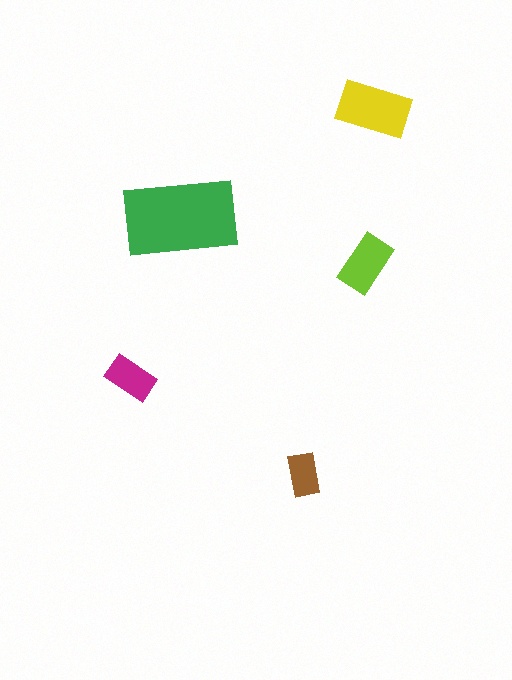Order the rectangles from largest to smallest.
the green one, the yellow one, the lime one, the magenta one, the brown one.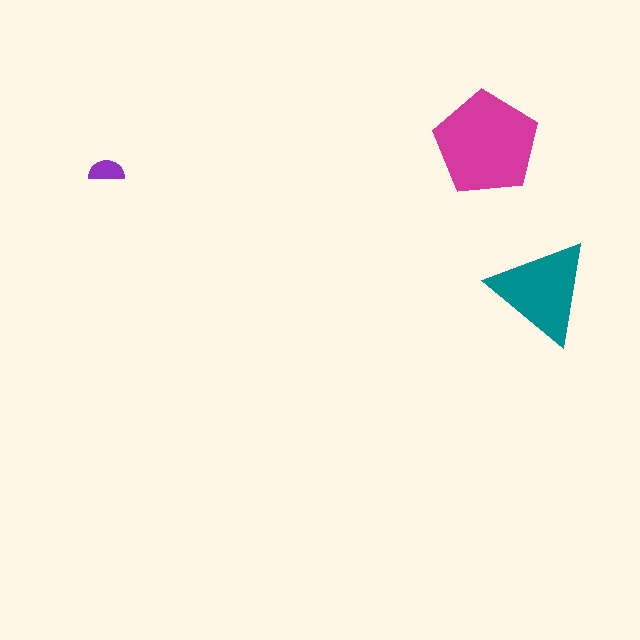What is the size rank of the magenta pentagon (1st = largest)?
1st.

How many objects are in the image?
There are 3 objects in the image.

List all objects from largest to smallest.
The magenta pentagon, the teal triangle, the purple semicircle.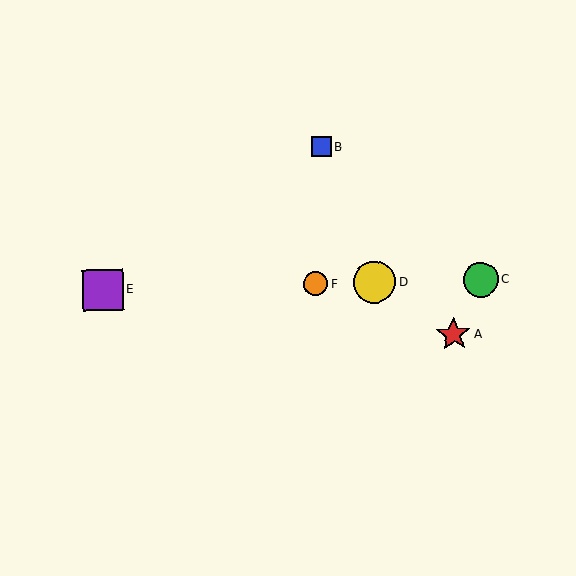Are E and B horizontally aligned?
No, E is at y≈290 and B is at y≈147.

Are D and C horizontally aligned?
Yes, both are at y≈282.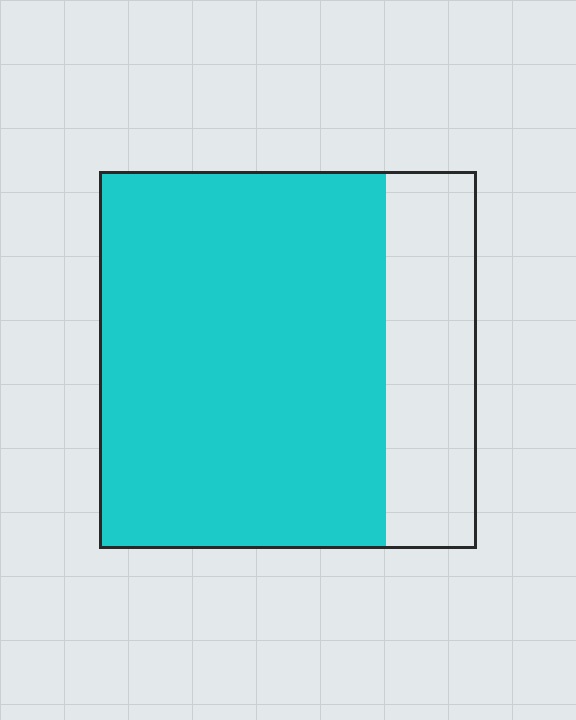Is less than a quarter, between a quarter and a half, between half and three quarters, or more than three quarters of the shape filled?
More than three quarters.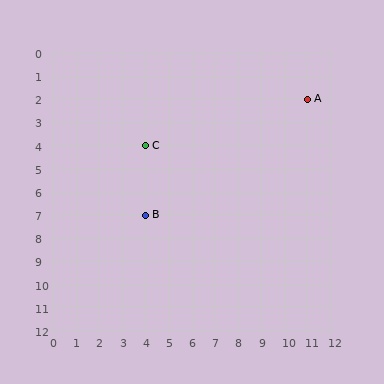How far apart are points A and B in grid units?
Points A and B are 7 columns and 5 rows apart (about 8.6 grid units diagonally).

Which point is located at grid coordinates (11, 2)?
Point A is at (11, 2).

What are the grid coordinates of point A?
Point A is at grid coordinates (11, 2).